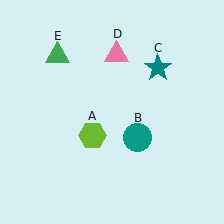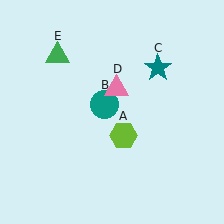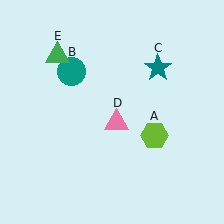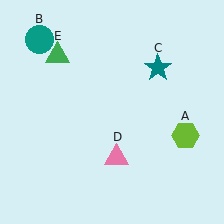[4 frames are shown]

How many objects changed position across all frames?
3 objects changed position: lime hexagon (object A), teal circle (object B), pink triangle (object D).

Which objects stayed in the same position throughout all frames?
Teal star (object C) and green triangle (object E) remained stationary.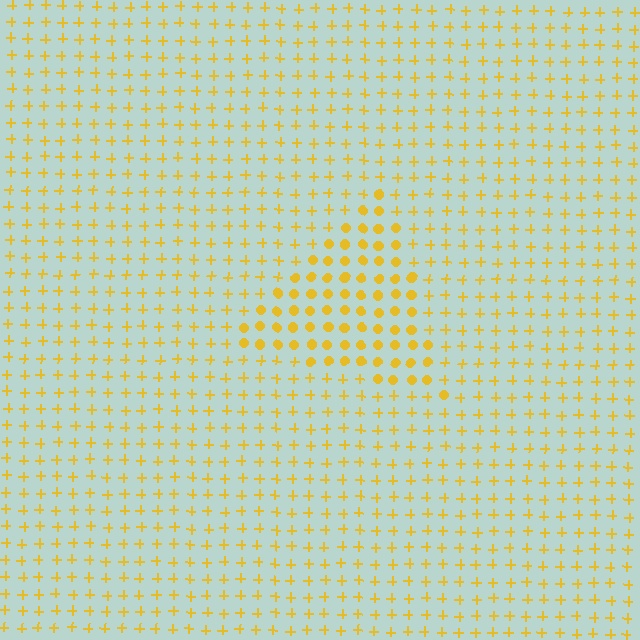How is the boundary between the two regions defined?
The boundary is defined by a change in element shape: circles inside vs. plus signs outside. All elements share the same color and spacing.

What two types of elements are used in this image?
The image uses circles inside the triangle region and plus signs outside it.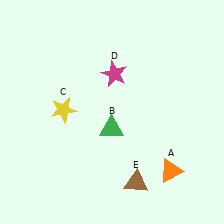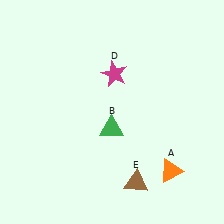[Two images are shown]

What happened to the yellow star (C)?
The yellow star (C) was removed in Image 2. It was in the top-left area of Image 1.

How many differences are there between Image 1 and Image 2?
There is 1 difference between the two images.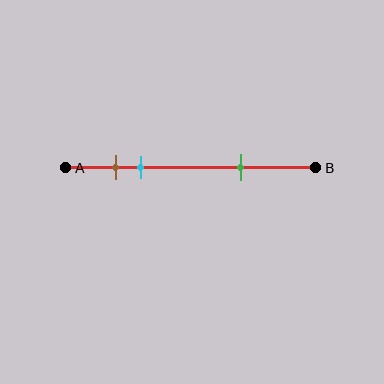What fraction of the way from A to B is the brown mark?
The brown mark is approximately 20% (0.2) of the way from A to B.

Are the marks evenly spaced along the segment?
No, the marks are not evenly spaced.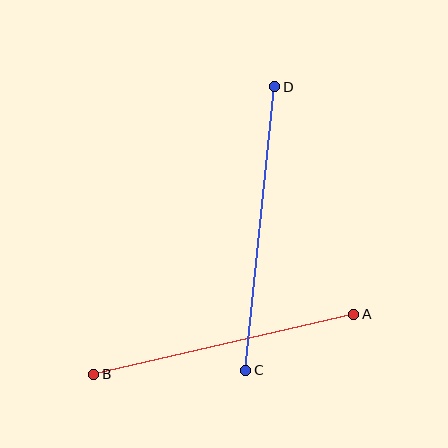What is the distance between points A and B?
The distance is approximately 267 pixels.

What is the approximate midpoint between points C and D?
The midpoint is at approximately (260, 228) pixels.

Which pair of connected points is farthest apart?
Points C and D are farthest apart.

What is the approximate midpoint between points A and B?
The midpoint is at approximately (224, 344) pixels.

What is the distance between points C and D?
The distance is approximately 285 pixels.